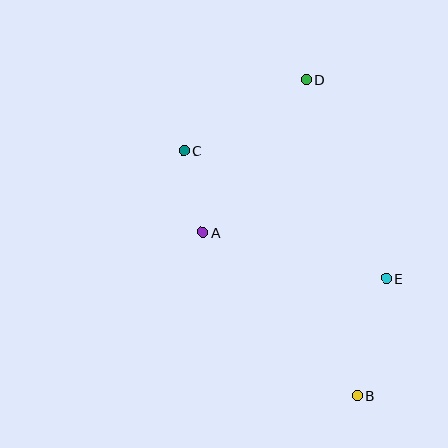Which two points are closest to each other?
Points A and C are closest to each other.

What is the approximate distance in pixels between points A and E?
The distance between A and E is approximately 189 pixels.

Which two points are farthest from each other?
Points B and D are farthest from each other.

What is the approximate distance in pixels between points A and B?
The distance between A and B is approximately 226 pixels.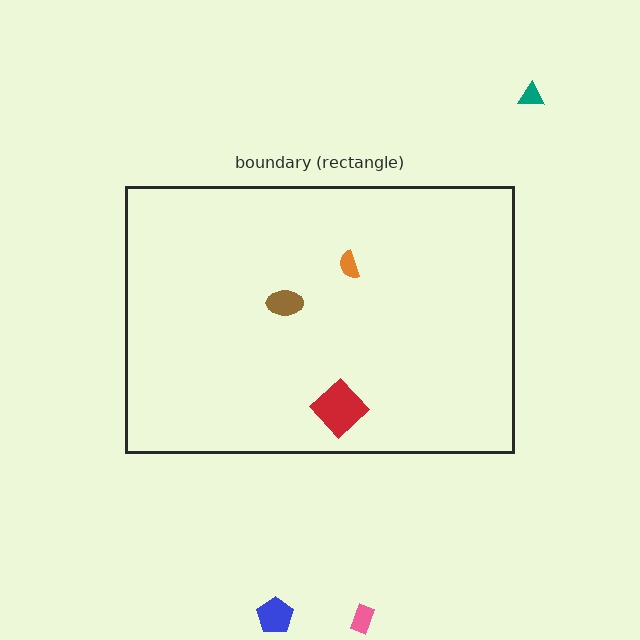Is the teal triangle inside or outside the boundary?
Outside.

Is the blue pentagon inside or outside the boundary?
Outside.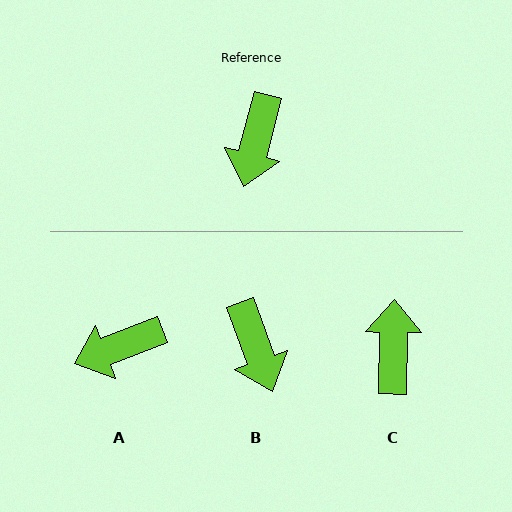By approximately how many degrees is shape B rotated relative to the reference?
Approximately 35 degrees counter-clockwise.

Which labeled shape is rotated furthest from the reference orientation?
C, about 166 degrees away.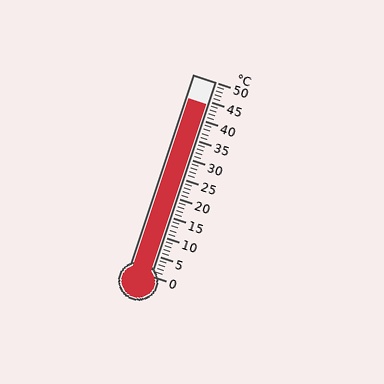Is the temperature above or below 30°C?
The temperature is above 30°C.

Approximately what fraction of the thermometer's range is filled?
The thermometer is filled to approximately 90% of its range.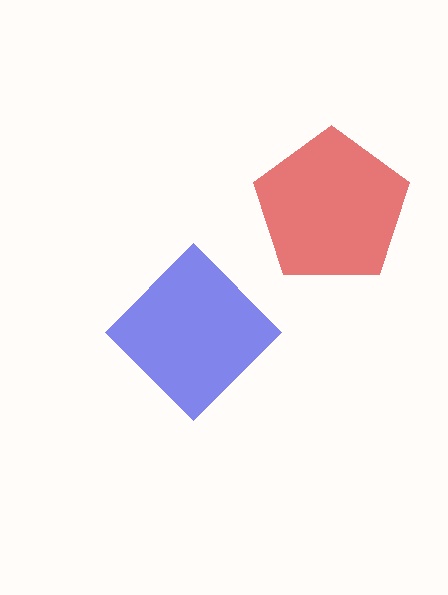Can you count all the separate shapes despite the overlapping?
Yes, there are 2 separate shapes.